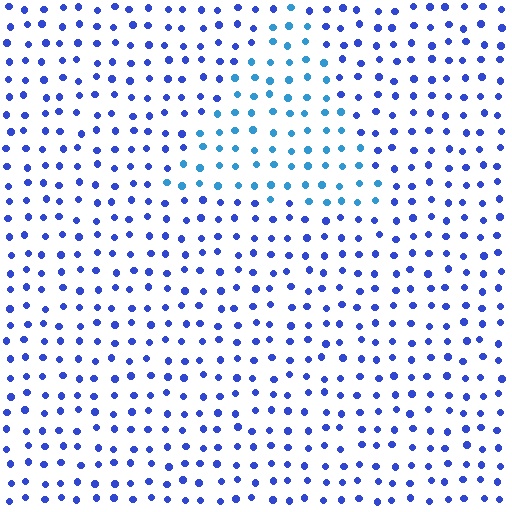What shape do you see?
I see a triangle.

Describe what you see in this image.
The image is filled with small blue elements in a uniform arrangement. A triangle-shaped region is visible where the elements are tinted to a slightly different hue, forming a subtle color boundary.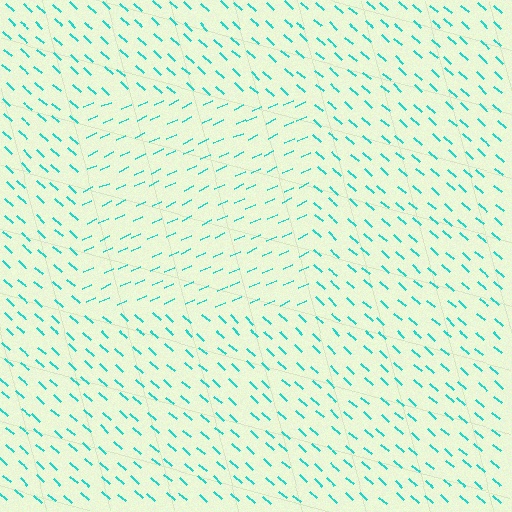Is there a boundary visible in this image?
Yes, there is a texture boundary formed by a change in line orientation.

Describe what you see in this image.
The image is filled with small cyan line segments. A rectangle region in the image has lines oriented differently from the surrounding lines, creating a visible texture boundary.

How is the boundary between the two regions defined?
The boundary is defined purely by a change in line orientation (approximately 66 degrees difference). All lines are the same color and thickness.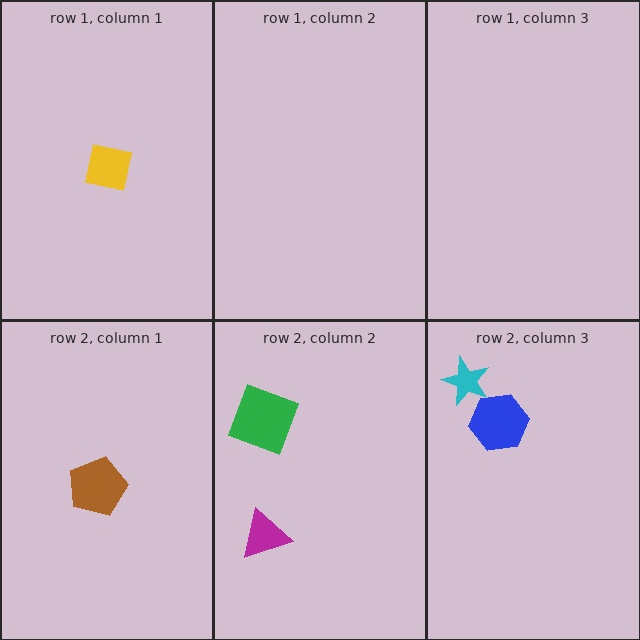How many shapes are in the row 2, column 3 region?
2.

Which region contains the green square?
The row 2, column 2 region.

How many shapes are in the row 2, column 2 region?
2.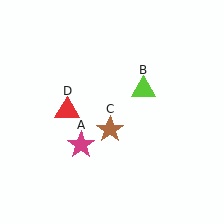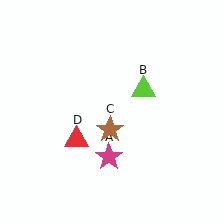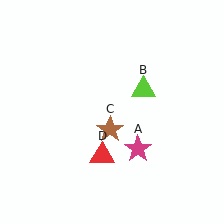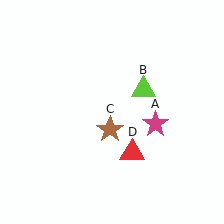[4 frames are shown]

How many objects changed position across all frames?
2 objects changed position: magenta star (object A), red triangle (object D).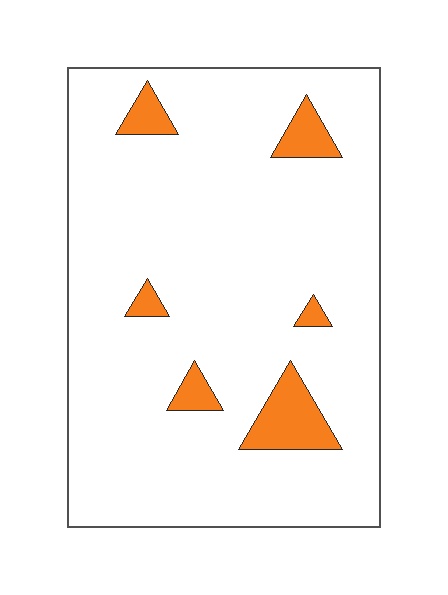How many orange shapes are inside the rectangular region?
6.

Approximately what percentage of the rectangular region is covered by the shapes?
Approximately 10%.